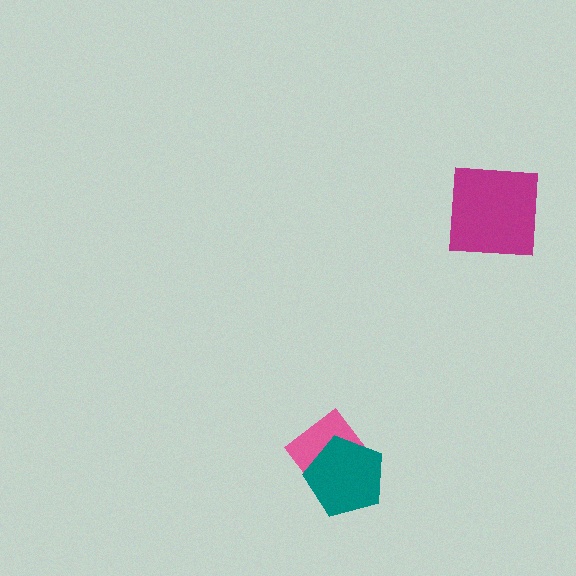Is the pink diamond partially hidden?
Yes, it is partially covered by another shape.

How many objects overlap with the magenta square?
0 objects overlap with the magenta square.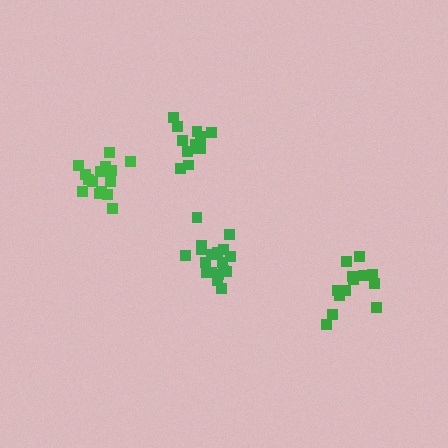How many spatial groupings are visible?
There are 4 spatial groupings.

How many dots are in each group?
Group 1: 13 dots, Group 2: 13 dots, Group 3: 15 dots, Group 4: 18 dots (59 total).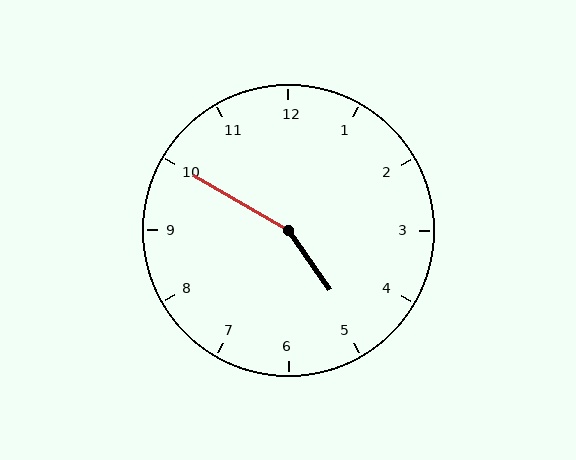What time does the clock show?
4:50.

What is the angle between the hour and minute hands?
Approximately 155 degrees.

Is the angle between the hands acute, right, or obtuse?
It is obtuse.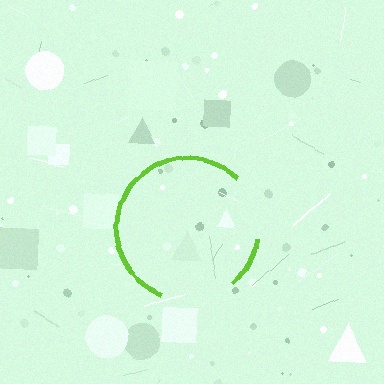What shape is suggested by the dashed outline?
The dashed outline suggests a circle.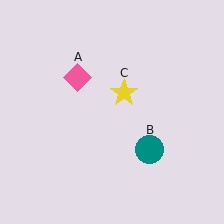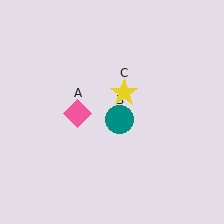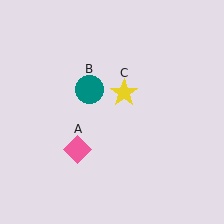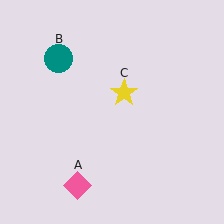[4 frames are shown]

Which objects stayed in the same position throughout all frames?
Yellow star (object C) remained stationary.